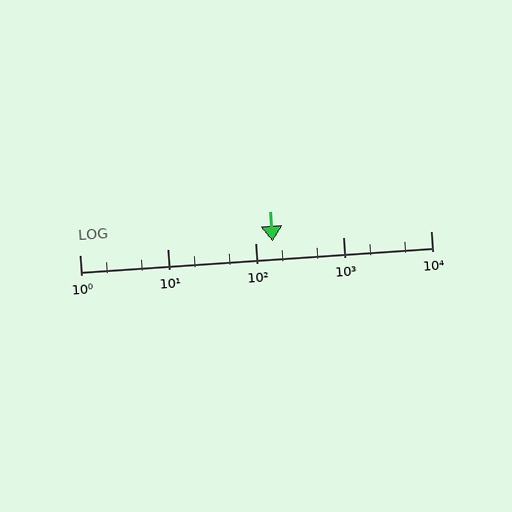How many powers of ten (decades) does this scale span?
The scale spans 4 decades, from 1 to 10000.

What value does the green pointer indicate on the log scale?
The pointer indicates approximately 160.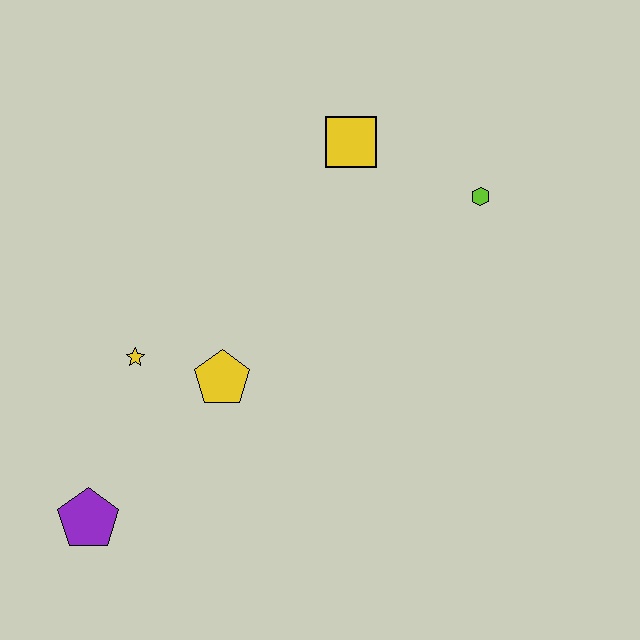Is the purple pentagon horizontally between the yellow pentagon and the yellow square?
No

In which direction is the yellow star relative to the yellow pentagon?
The yellow star is to the left of the yellow pentagon.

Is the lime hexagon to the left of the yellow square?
No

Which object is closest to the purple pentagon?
The yellow star is closest to the purple pentagon.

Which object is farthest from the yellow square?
The purple pentagon is farthest from the yellow square.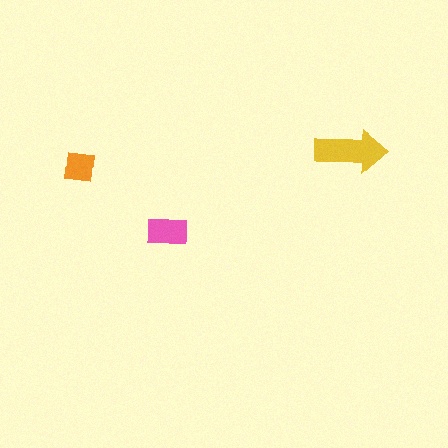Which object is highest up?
The yellow arrow is topmost.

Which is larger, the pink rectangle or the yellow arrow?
The yellow arrow.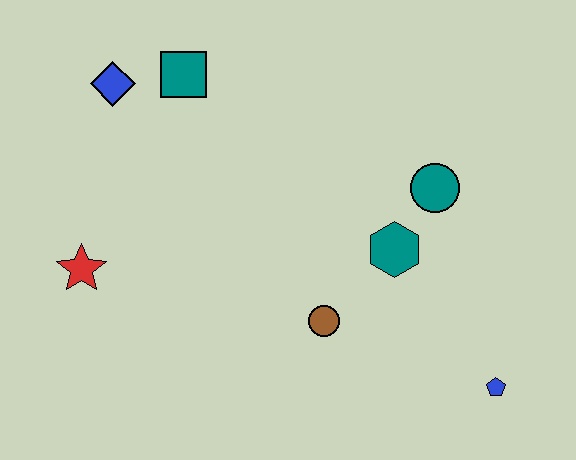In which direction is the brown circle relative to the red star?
The brown circle is to the right of the red star.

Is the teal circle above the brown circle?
Yes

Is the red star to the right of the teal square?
No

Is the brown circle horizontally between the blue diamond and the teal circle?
Yes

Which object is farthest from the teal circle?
The red star is farthest from the teal circle.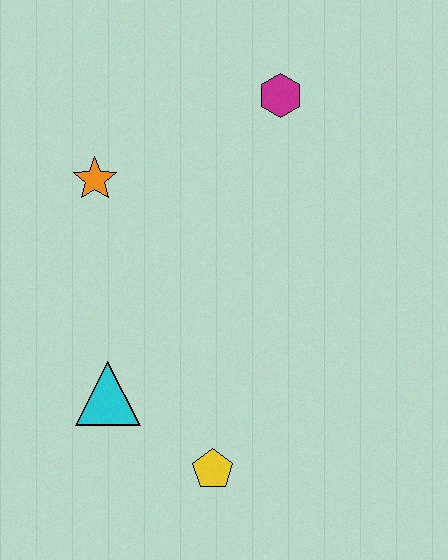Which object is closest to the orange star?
The magenta hexagon is closest to the orange star.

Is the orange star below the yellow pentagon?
No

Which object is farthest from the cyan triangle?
The magenta hexagon is farthest from the cyan triangle.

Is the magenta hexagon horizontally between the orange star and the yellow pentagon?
No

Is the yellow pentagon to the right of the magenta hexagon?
No